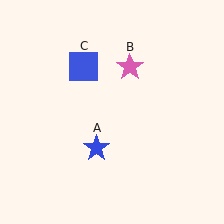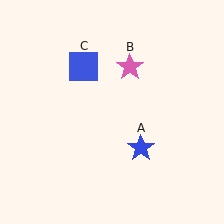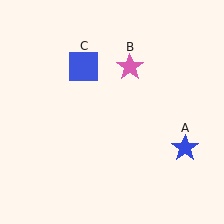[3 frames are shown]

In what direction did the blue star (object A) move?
The blue star (object A) moved right.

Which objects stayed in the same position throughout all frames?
Pink star (object B) and blue square (object C) remained stationary.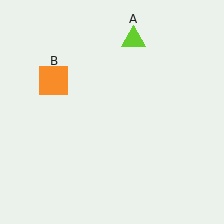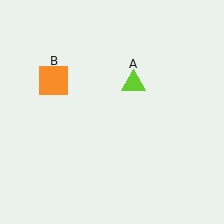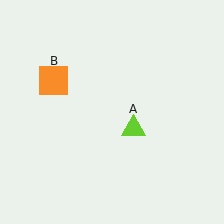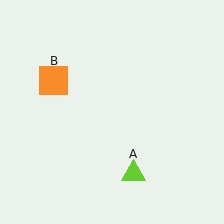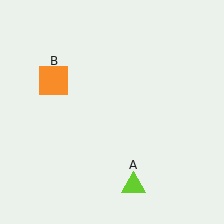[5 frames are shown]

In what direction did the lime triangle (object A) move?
The lime triangle (object A) moved down.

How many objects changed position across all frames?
1 object changed position: lime triangle (object A).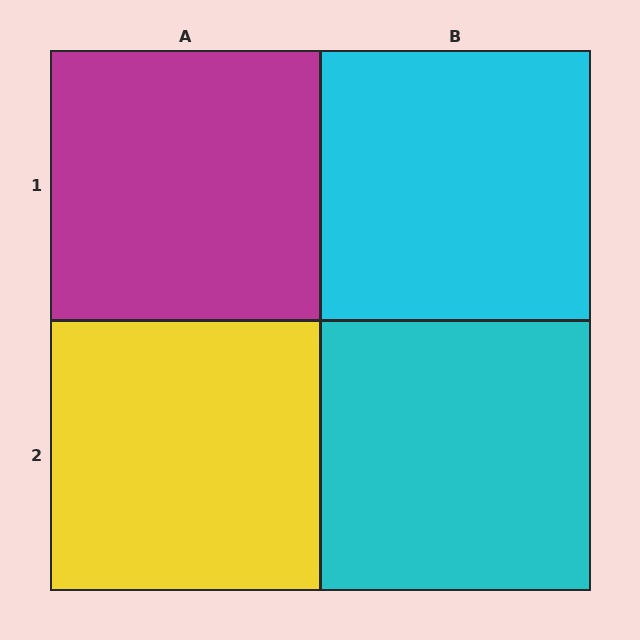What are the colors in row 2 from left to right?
Yellow, cyan.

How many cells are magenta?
1 cell is magenta.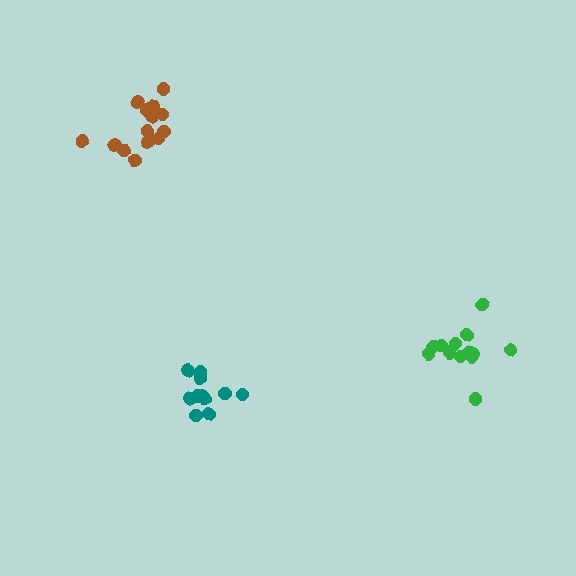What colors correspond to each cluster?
The clusters are colored: brown, green, teal.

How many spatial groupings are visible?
There are 3 spatial groupings.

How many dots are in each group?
Group 1: 14 dots, Group 2: 13 dots, Group 3: 11 dots (38 total).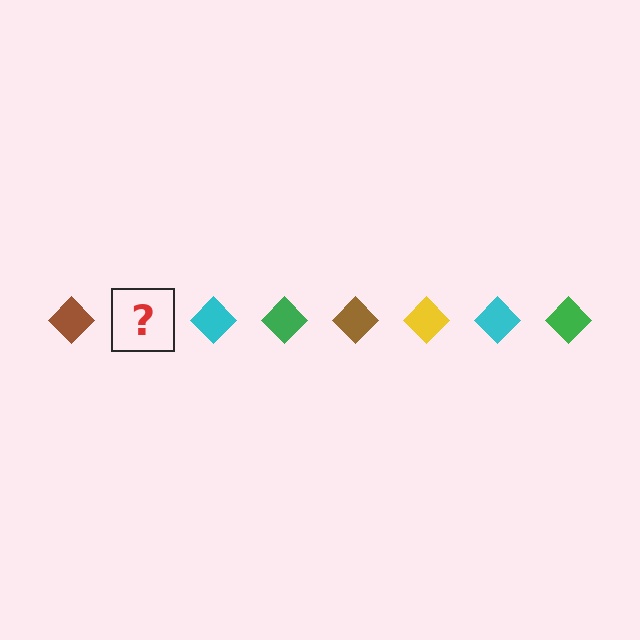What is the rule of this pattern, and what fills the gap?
The rule is that the pattern cycles through brown, yellow, cyan, green diamonds. The gap should be filled with a yellow diamond.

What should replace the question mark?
The question mark should be replaced with a yellow diamond.